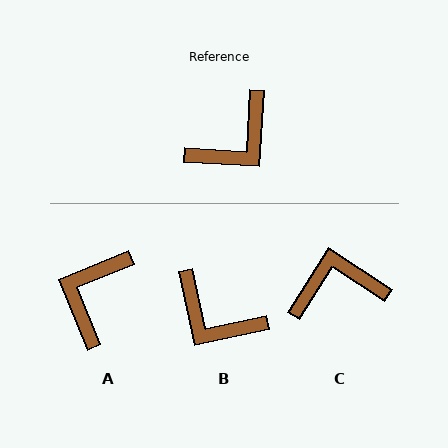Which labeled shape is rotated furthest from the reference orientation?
A, about 154 degrees away.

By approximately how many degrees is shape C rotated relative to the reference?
Approximately 151 degrees counter-clockwise.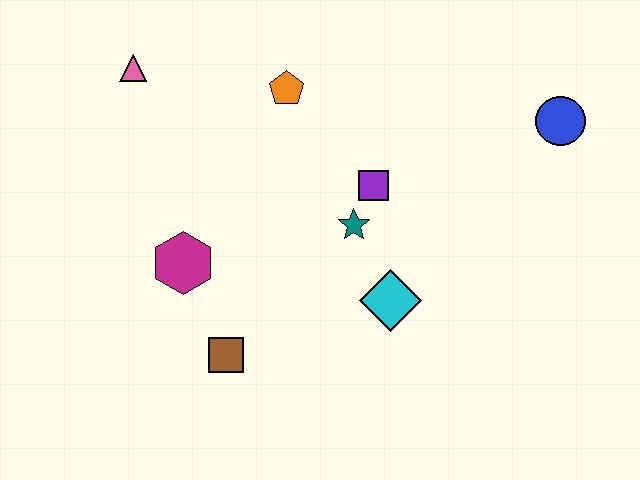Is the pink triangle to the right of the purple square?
No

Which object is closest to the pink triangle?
The orange pentagon is closest to the pink triangle.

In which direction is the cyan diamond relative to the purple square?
The cyan diamond is below the purple square.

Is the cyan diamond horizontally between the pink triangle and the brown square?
No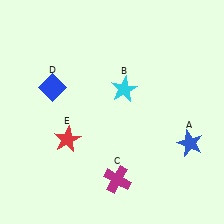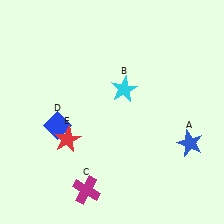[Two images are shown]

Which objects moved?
The objects that moved are: the magenta cross (C), the blue diamond (D).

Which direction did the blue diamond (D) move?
The blue diamond (D) moved down.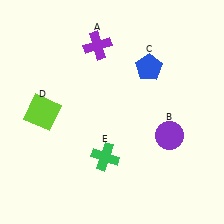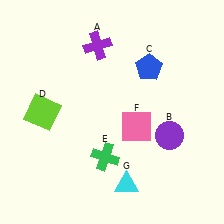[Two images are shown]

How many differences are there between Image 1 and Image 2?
There are 2 differences between the two images.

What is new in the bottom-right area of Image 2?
A cyan triangle (G) was added in the bottom-right area of Image 2.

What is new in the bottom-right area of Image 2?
A pink square (F) was added in the bottom-right area of Image 2.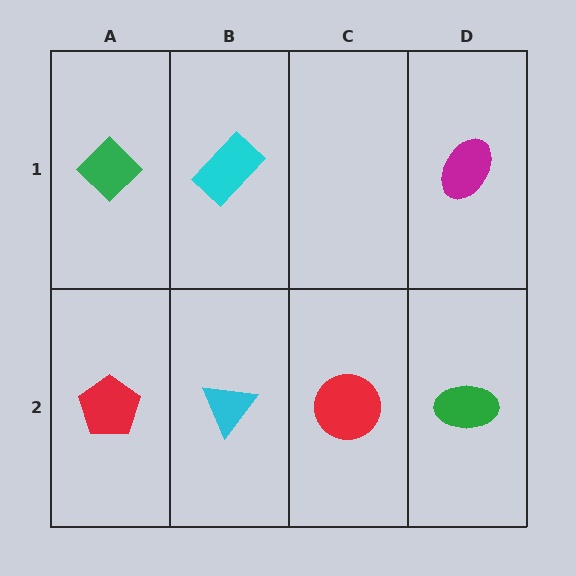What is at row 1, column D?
A magenta ellipse.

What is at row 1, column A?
A green diamond.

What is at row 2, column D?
A green ellipse.